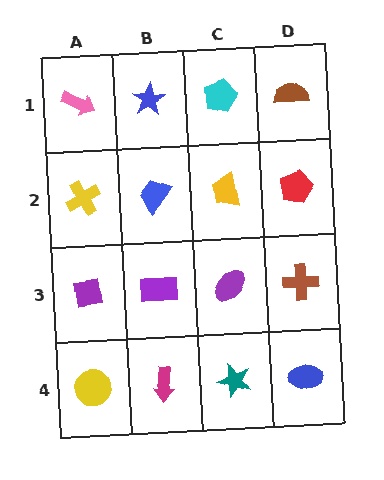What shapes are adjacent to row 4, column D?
A brown cross (row 3, column D), a teal star (row 4, column C).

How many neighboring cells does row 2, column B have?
4.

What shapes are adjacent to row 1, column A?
A yellow cross (row 2, column A), a blue star (row 1, column B).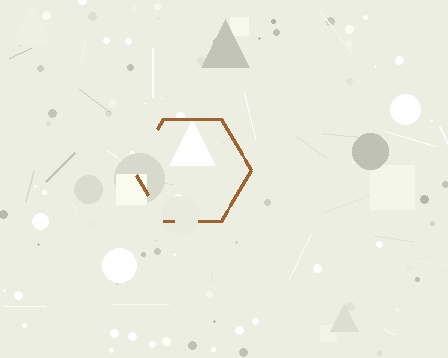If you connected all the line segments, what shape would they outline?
They would outline a hexagon.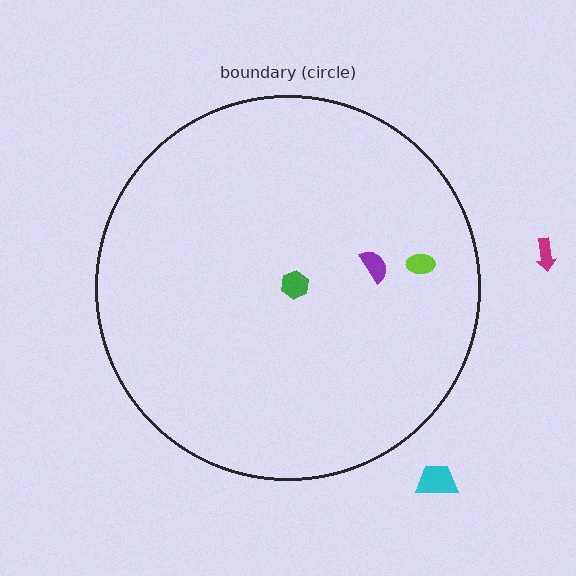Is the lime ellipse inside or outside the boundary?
Inside.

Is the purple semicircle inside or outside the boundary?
Inside.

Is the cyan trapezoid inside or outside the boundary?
Outside.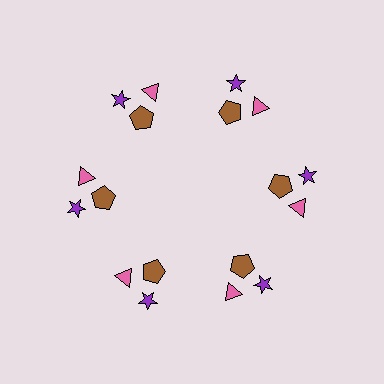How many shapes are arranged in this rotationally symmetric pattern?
There are 18 shapes, arranged in 6 groups of 3.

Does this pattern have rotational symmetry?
Yes, this pattern has 6-fold rotational symmetry. It looks the same after rotating 60 degrees around the center.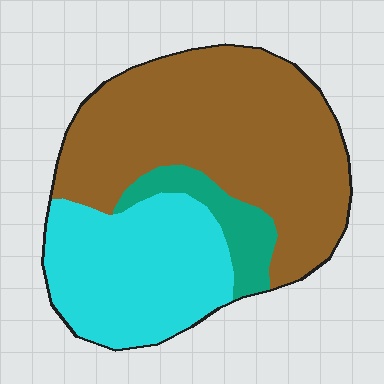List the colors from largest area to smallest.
From largest to smallest: brown, cyan, teal.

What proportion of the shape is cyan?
Cyan covers 33% of the shape.